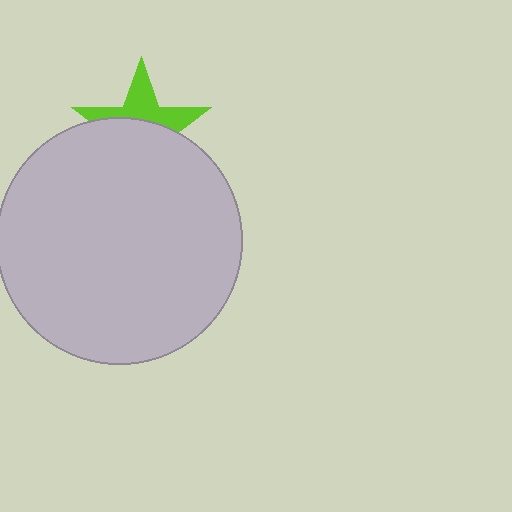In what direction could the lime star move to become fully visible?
The lime star could move up. That would shift it out from behind the light gray circle entirely.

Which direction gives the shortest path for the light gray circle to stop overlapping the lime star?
Moving down gives the shortest separation.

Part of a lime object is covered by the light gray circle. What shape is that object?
It is a star.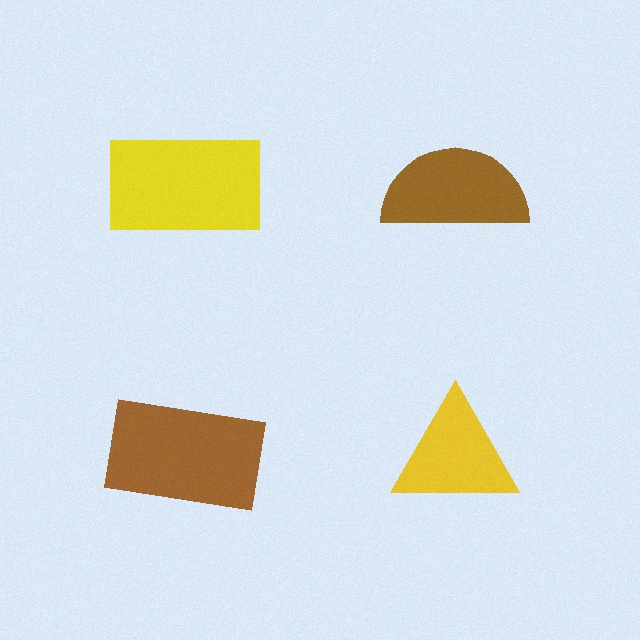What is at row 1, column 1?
A yellow rectangle.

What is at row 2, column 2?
A yellow triangle.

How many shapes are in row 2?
2 shapes.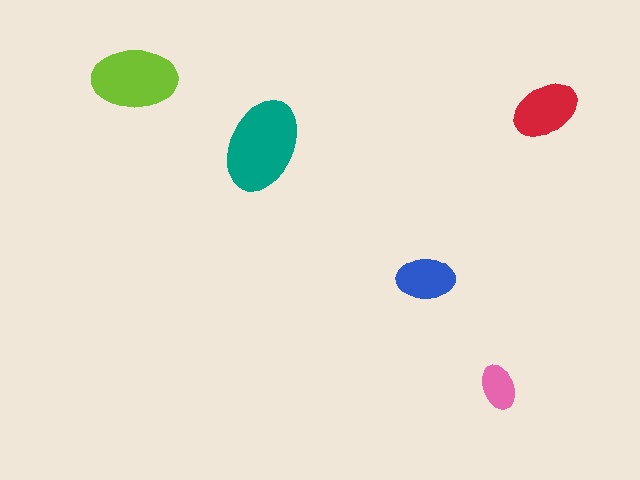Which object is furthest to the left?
The lime ellipse is leftmost.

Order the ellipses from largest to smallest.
the teal one, the lime one, the red one, the blue one, the pink one.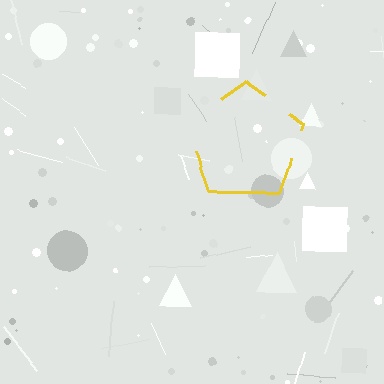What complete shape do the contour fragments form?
The contour fragments form a pentagon.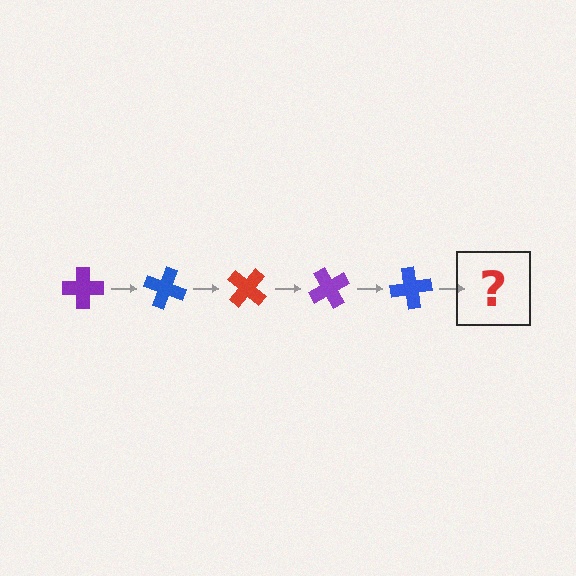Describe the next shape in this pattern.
It should be a red cross, rotated 100 degrees from the start.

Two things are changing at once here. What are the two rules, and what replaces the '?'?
The two rules are that it rotates 20 degrees each step and the color cycles through purple, blue, and red. The '?' should be a red cross, rotated 100 degrees from the start.